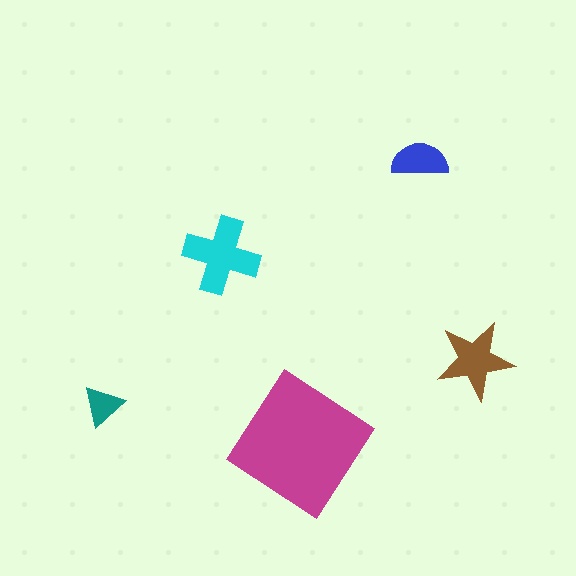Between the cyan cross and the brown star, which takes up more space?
The cyan cross.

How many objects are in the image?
There are 5 objects in the image.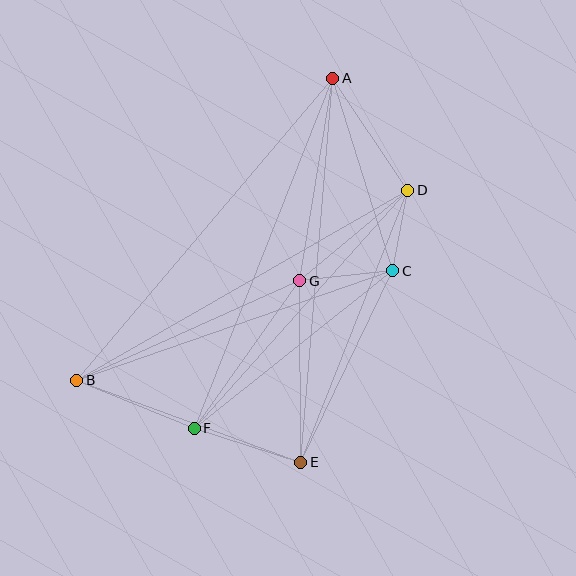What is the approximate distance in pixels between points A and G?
The distance between A and G is approximately 205 pixels.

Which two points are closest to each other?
Points C and D are closest to each other.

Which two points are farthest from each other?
Points A and B are farthest from each other.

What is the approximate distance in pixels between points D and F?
The distance between D and F is approximately 320 pixels.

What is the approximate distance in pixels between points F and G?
The distance between F and G is approximately 181 pixels.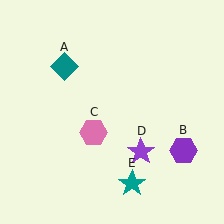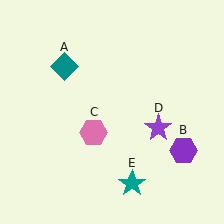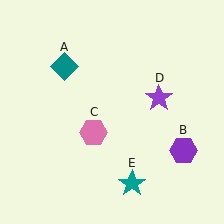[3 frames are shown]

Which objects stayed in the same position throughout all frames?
Teal diamond (object A) and purple hexagon (object B) and pink hexagon (object C) and teal star (object E) remained stationary.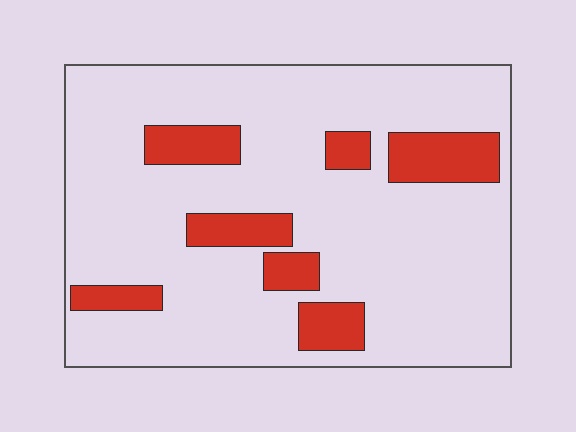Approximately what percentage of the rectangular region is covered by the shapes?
Approximately 15%.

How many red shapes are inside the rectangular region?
7.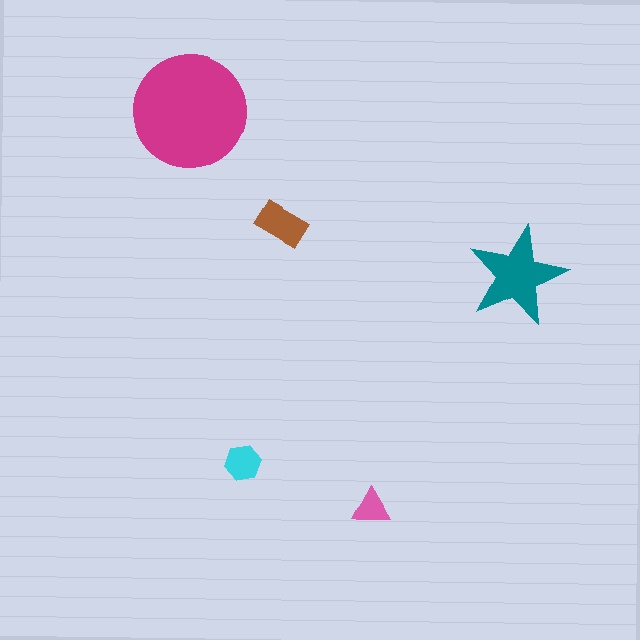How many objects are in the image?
There are 5 objects in the image.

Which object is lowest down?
The pink triangle is bottommost.